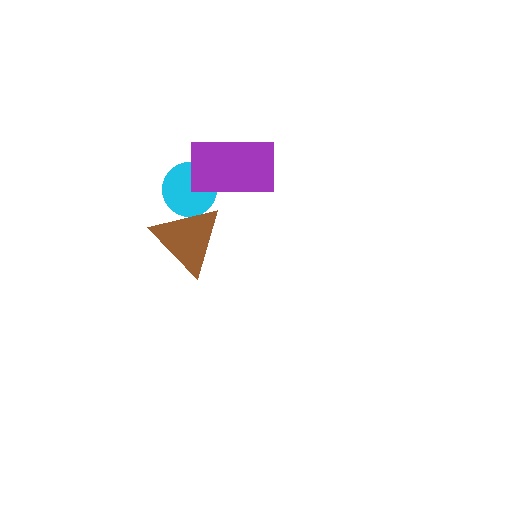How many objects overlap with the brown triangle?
1 object overlaps with the brown triangle.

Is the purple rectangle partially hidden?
No, no other shape covers it.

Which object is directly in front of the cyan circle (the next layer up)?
The brown triangle is directly in front of the cyan circle.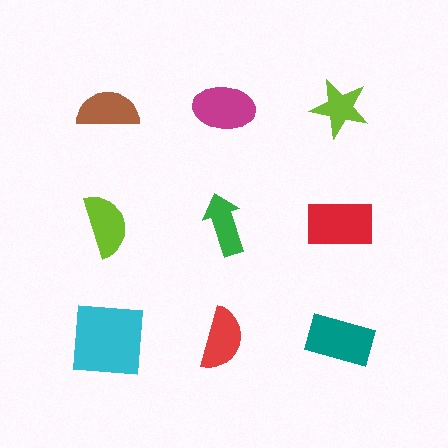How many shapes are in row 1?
3 shapes.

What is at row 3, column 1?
A cyan square.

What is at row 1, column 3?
A lime star.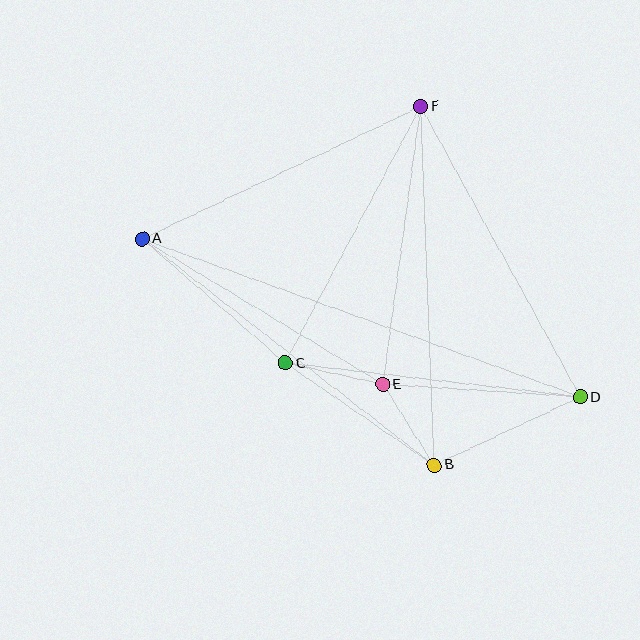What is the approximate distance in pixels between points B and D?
The distance between B and D is approximately 161 pixels.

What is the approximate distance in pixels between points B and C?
The distance between B and C is approximately 181 pixels.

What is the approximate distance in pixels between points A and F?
The distance between A and F is approximately 308 pixels.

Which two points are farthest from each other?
Points A and D are farthest from each other.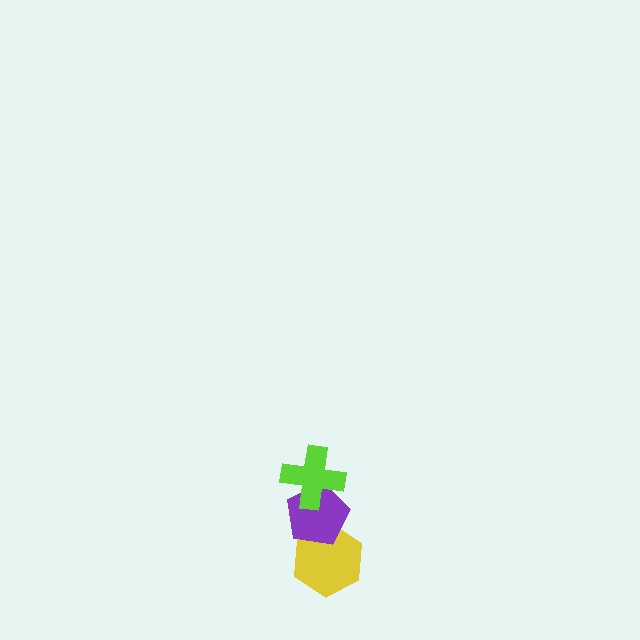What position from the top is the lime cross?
The lime cross is 1st from the top.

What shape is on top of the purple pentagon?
The lime cross is on top of the purple pentagon.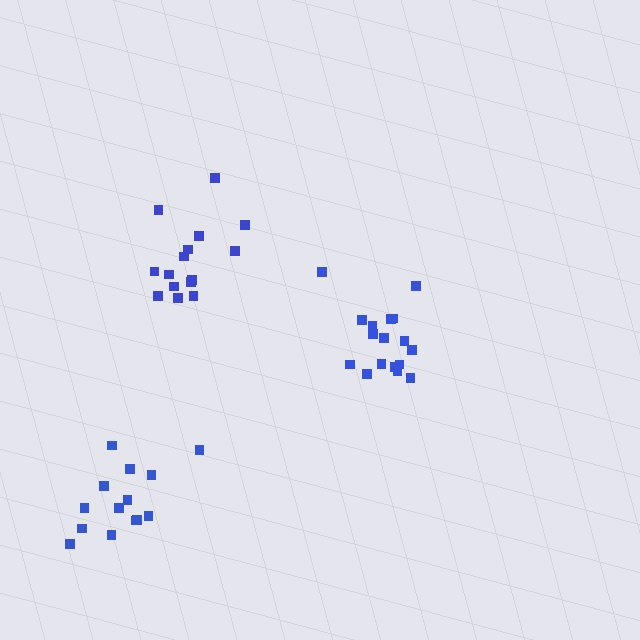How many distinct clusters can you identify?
There are 3 distinct clusters.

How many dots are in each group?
Group 1: 17 dots, Group 2: 15 dots, Group 3: 14 dots (46 total).